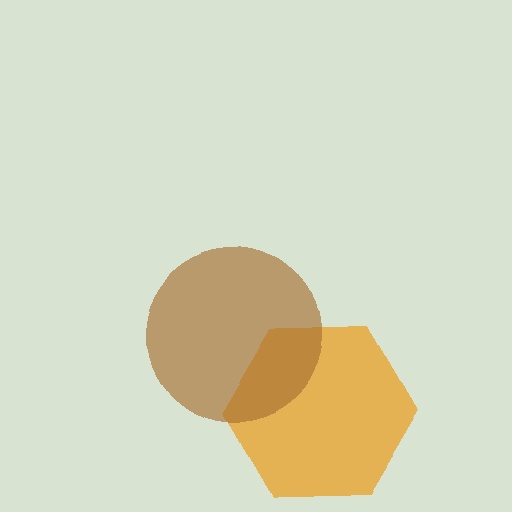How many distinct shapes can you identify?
There are 2 distinct shapes: an orange hexagon, a brown circle.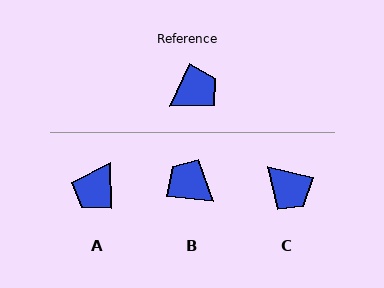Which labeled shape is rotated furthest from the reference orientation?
A, about 153 degrees away.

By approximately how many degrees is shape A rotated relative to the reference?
Approximately 153 degrees clockwise.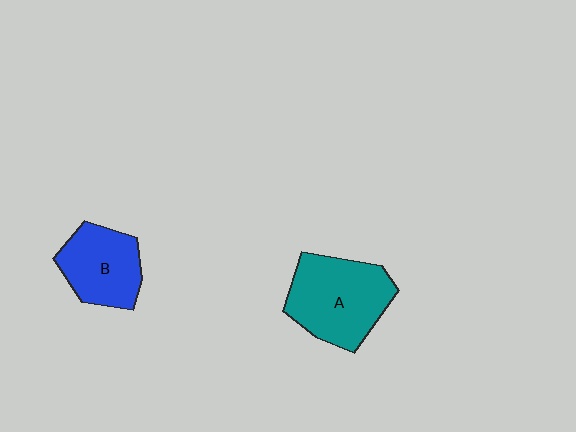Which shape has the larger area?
Shape A (teal).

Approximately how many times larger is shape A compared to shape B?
Approximately 1.4 times.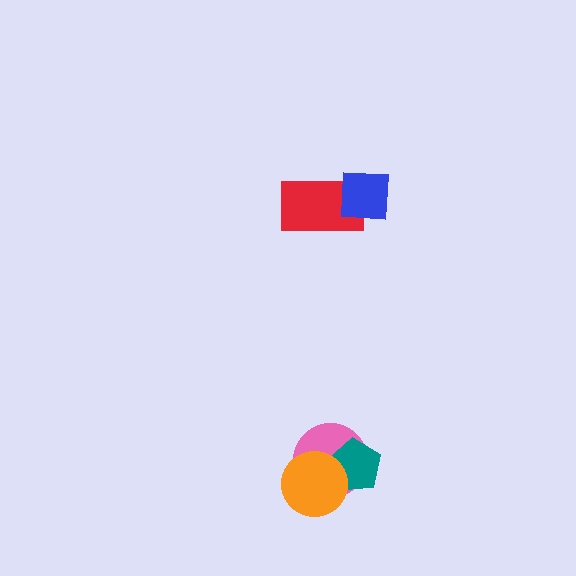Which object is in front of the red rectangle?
The blue square is in front of the red rectangle.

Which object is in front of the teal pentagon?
The orange circle is in front of the teal pentagon.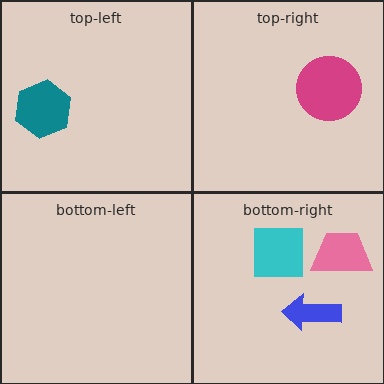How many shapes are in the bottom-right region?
3.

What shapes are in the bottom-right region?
The pink trapezoid, the cyan square, the blue arrow.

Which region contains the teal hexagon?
The top-left region.